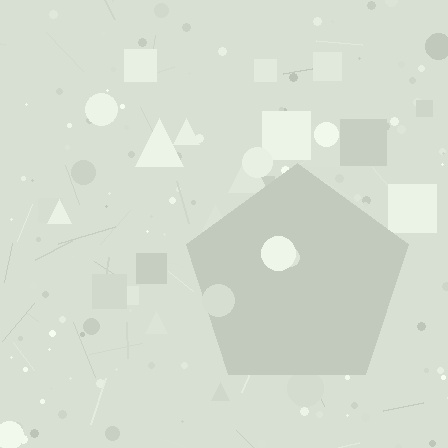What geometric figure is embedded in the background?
A pentagon is embedded in the background.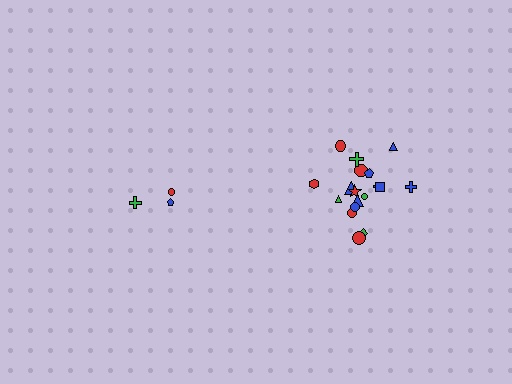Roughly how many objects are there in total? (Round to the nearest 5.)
Roughly 20 objects in total.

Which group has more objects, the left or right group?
The right group.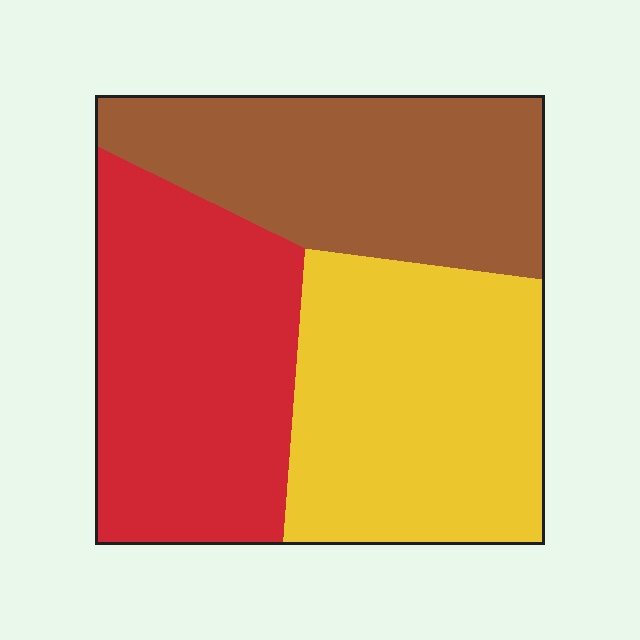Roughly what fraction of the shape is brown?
Brown takes up about one third (1/3) of the shape.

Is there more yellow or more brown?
Yellow.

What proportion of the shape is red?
Red takes up about one third (1/3) of the shape.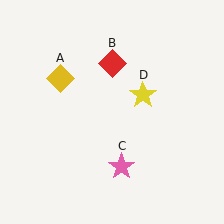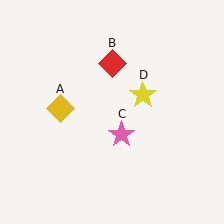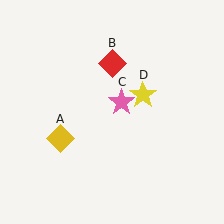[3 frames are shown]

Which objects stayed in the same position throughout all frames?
Red diamond (object B) and yellow star (object D) remained stationary.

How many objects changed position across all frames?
2 objects changed position: yellow diamond (object A), pink star (object C).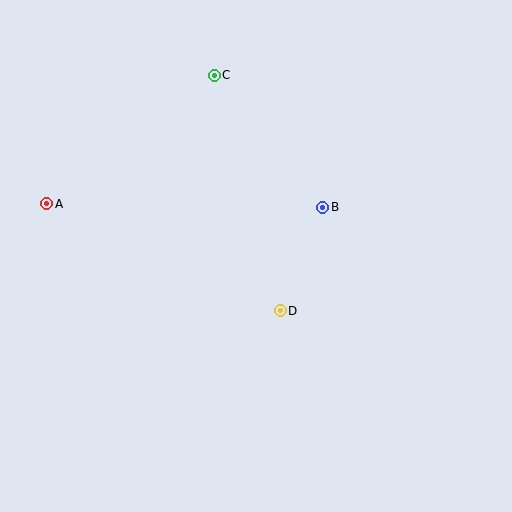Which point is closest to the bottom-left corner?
Point A is closest to the bottom-left corner.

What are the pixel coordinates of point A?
Point A is at (47, 204).